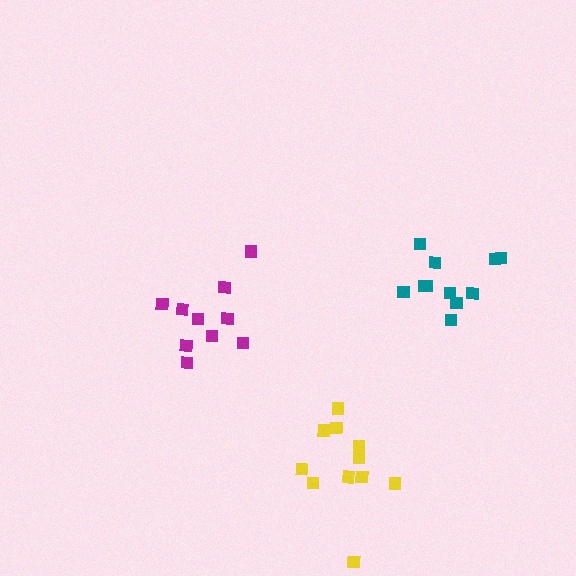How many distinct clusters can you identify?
There are 3 distinct clusters.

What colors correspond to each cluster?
The clusters are colored: yellow, magenta, teal.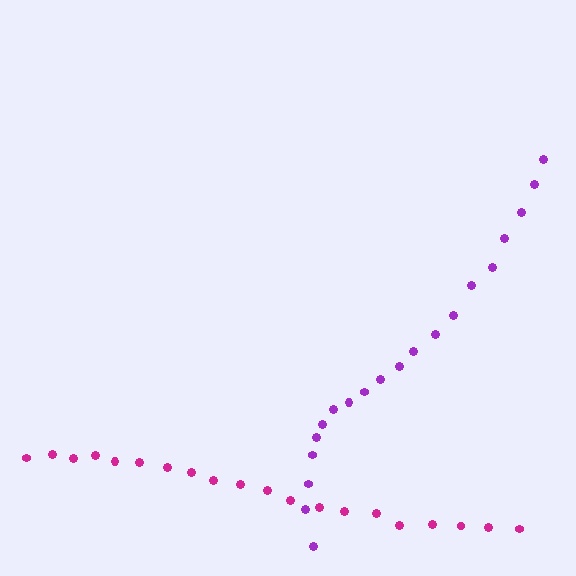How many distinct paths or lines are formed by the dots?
There are 2 distinct paths.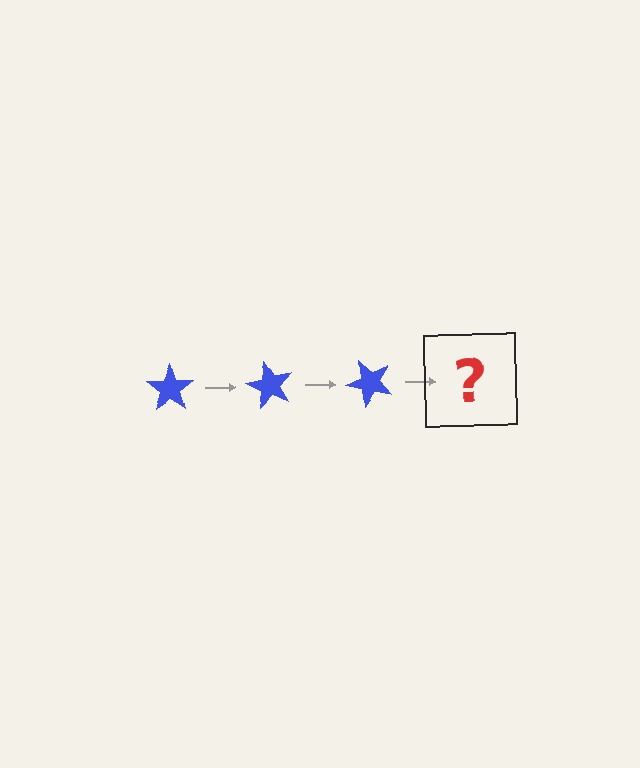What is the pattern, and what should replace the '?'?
The pattern is that the star rotates 60 degrees each step. The '?' should be a blue star rotated 180 degrees.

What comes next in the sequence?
The next element should be a blue star rotated 180 degrees.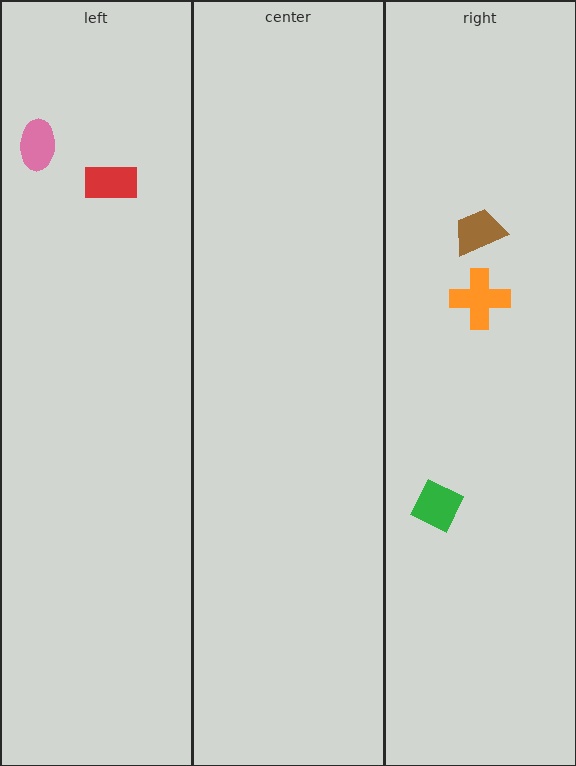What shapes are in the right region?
The green diamond, the brown trapezoid, the orange cross.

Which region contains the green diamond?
The right region.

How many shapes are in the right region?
3.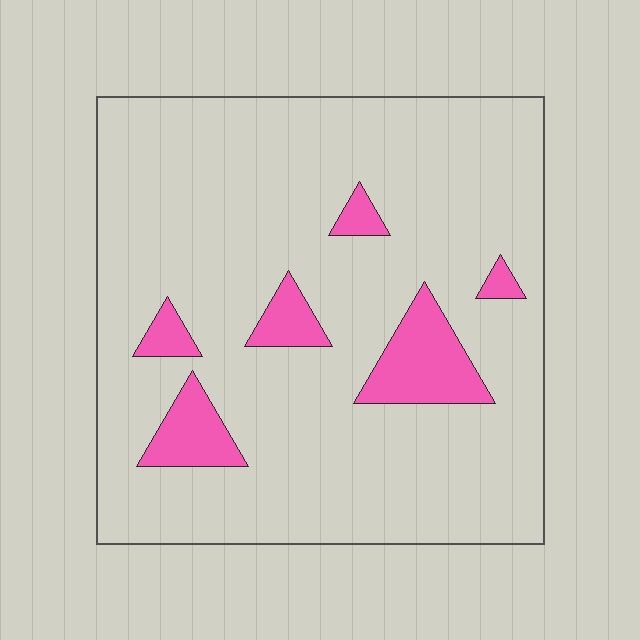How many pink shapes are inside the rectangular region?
6.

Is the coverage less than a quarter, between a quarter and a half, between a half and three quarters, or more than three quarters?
Less than a quarter.